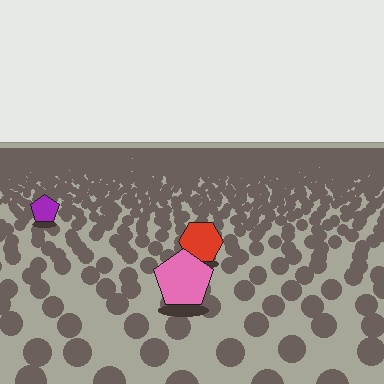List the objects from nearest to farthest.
From nearest to farthest: the pink pentagon, the red hexagon, the purple pentagon.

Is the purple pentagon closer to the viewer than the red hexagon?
No. The red hexagon is closer — you can tell from the texture gradient: the ground texture is coarser near it.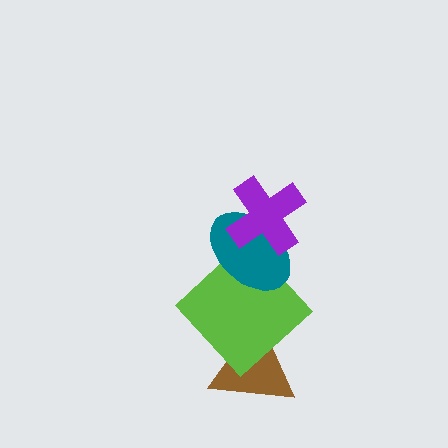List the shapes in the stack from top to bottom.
From top to bottom: the purple cross, the teal ellipse, the lime diamond, the brown triangle.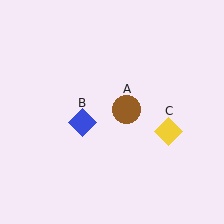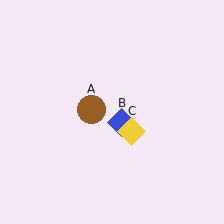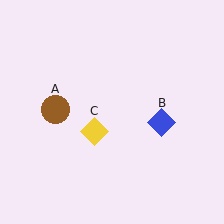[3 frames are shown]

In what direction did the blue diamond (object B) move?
The blue diamond (object B) moved right.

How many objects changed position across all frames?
3 objects changed position: brown circle (object A), blue diamond (object B), yellow diamond (object C).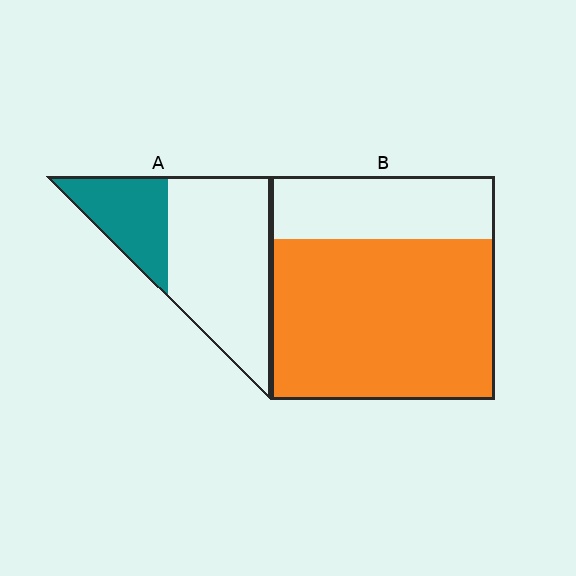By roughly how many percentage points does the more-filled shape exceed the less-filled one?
By roughly 40 percentage points (B over A).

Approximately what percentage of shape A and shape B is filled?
A is approximately 30% and B is approximately 70%.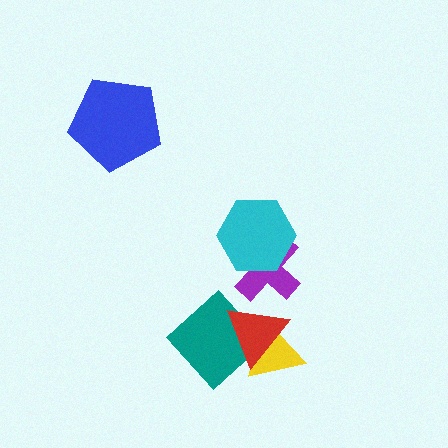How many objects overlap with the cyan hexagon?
1 object overlaps with the cyan hexagon.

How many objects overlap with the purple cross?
1 object overlaps with the purple cross.